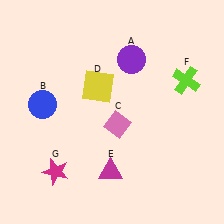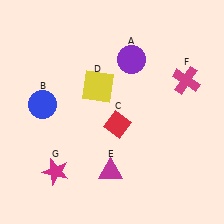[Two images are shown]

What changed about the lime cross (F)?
In Image 1, F is lime. In Image 2, it changed to magenta.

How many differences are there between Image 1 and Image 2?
There are 2 differences between the two images.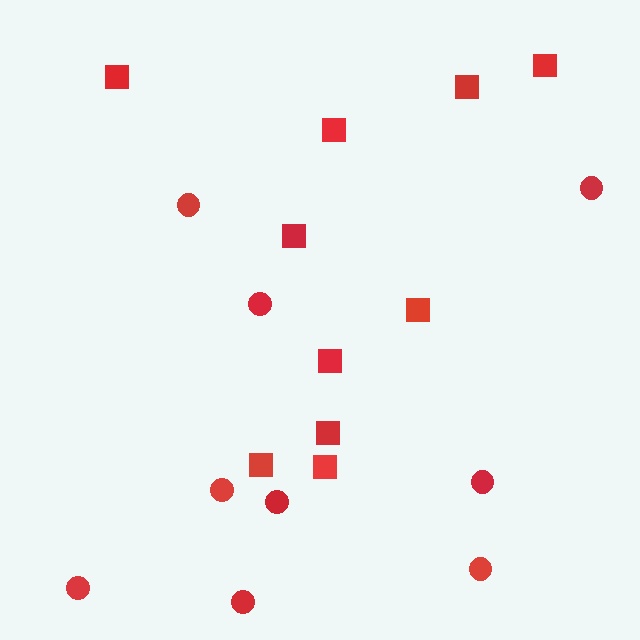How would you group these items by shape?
There are 2 groups: one group of squares (10) and one group of circles (9).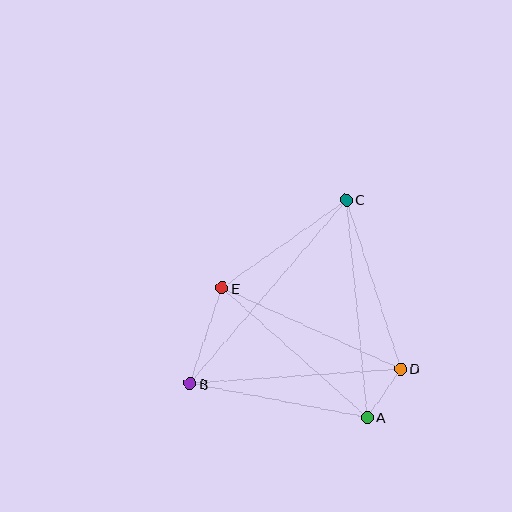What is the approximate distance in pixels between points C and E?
The distance between C and E is approximately 152 pixels.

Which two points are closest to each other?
Points A and D are closest to each other.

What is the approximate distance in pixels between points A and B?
The distance between A and B is approximately 180 pixels.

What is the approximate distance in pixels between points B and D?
The distance between B and D is approximately 211 pixels.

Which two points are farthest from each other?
Points B and C are farthest from each other.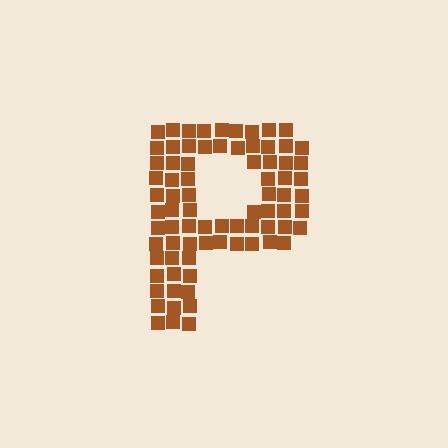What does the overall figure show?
The overall figure shows the letter P.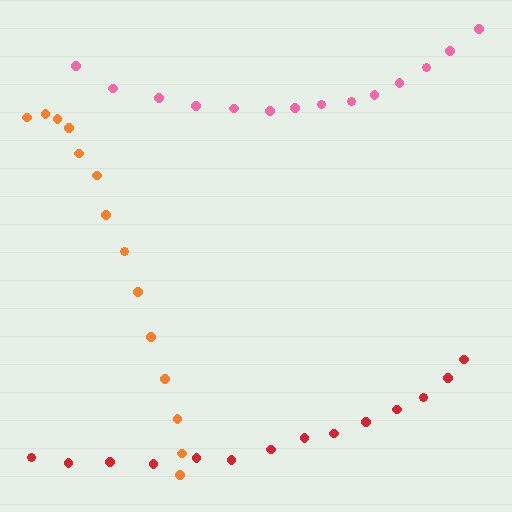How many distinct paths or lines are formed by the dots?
There are 3 distinct paths.